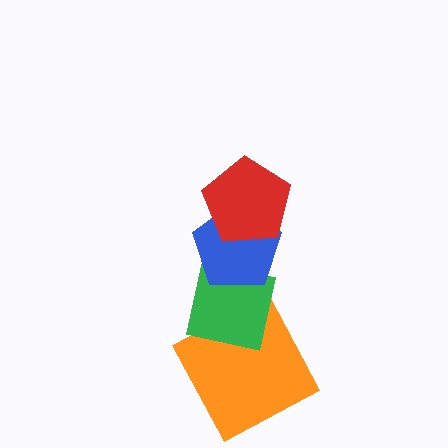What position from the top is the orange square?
The orange square is 4th from the top.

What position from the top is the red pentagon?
The red pentagon is 1st from the top.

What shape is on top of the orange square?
The green square is on top of the orange square.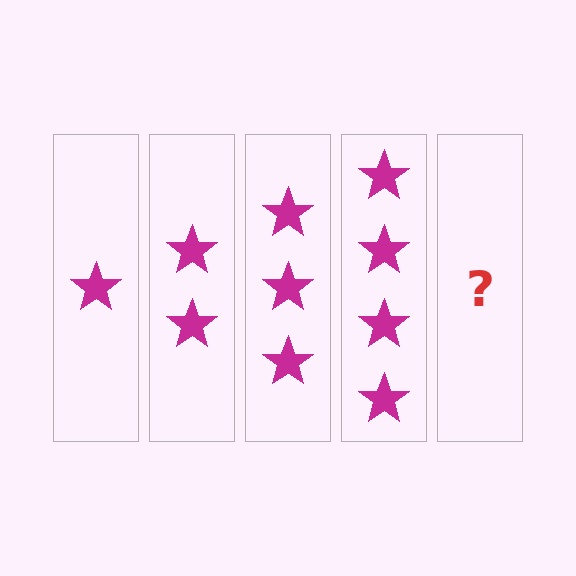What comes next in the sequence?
The next element should be 5 stars.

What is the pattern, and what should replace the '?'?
The pattern is that each step adds one more star. The '?' should be 5 stars.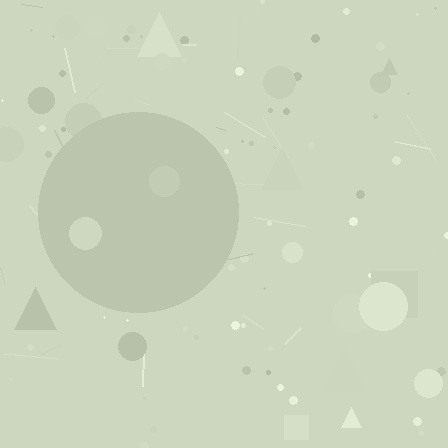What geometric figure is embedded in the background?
A circle is embedded in the background.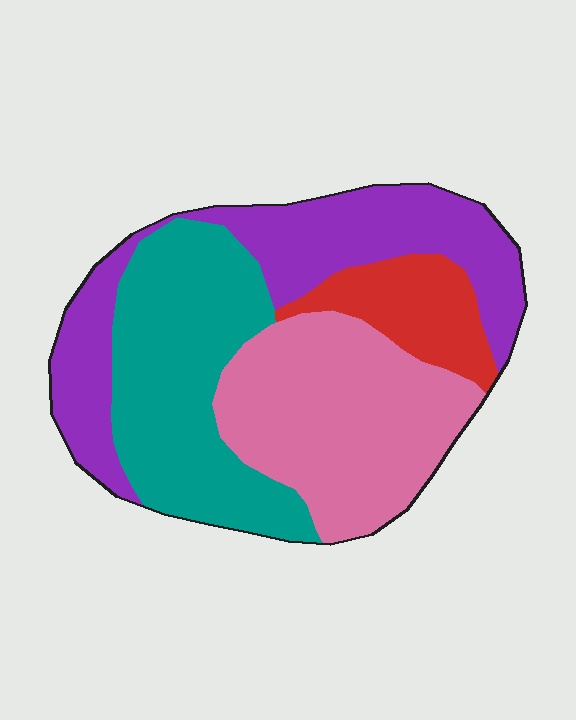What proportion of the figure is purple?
Purple covers about 30% of the figure.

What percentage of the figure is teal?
Teal takes up between a sixth and a third of the figure.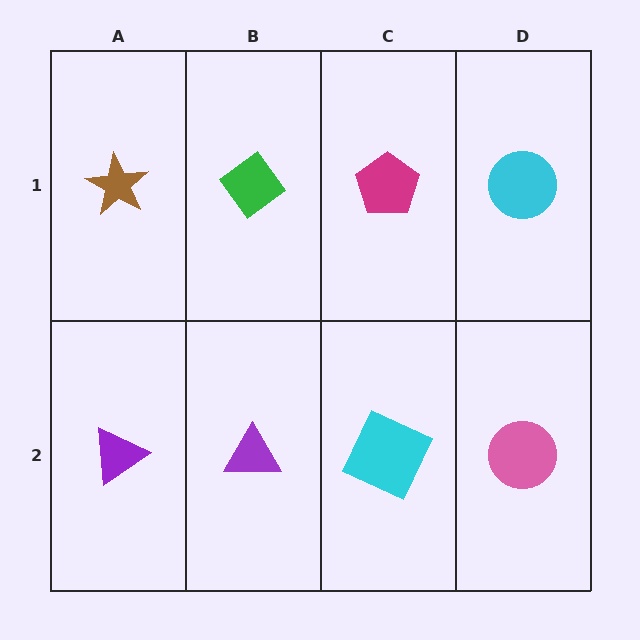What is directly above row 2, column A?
A brown star.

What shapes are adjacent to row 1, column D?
A pink circle (row 2, column D), a magenta pentagon (row 1, column C).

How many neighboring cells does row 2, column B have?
3.